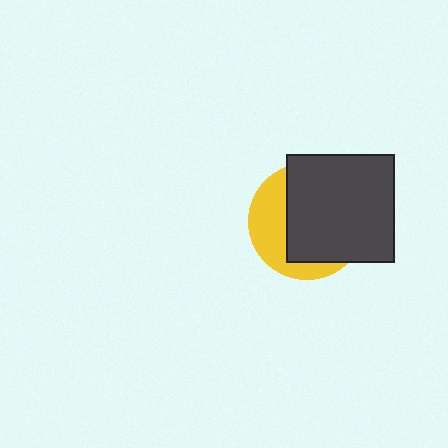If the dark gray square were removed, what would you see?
You would see the complete yellow circle.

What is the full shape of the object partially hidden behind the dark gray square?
The partially hidden object is a yellow circle.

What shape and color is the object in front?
The object in front is a dark gray square.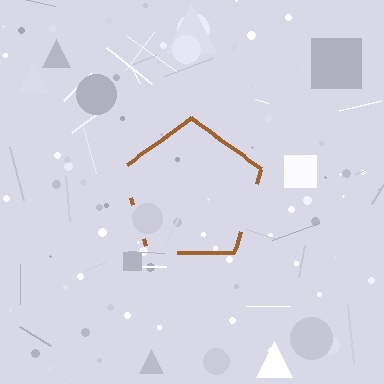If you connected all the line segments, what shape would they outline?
They would outline a pentagon.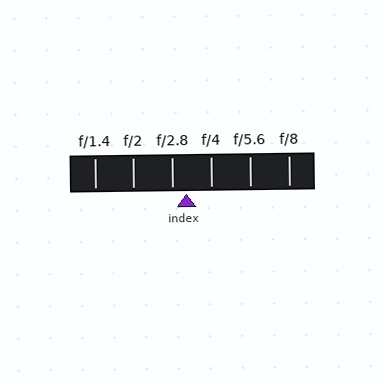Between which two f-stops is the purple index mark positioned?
The index mark is between f/2.8 and f/4.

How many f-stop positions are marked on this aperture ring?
There are 6 f-stop positions marked.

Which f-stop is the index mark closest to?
The index mark is closest to f/2.8.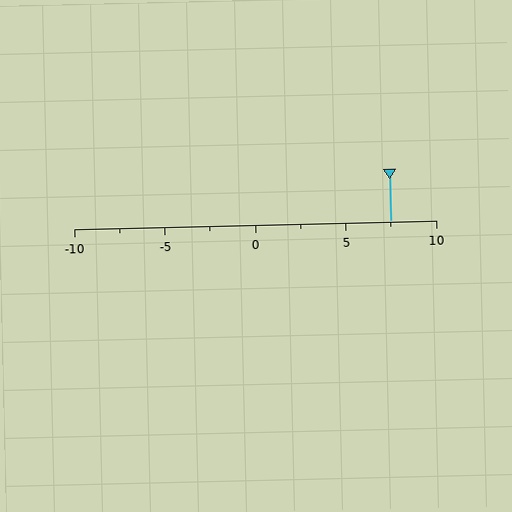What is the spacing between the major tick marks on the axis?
The major ticks are spaced 5 apart.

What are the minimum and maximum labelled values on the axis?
The axis runs from -10 to 10.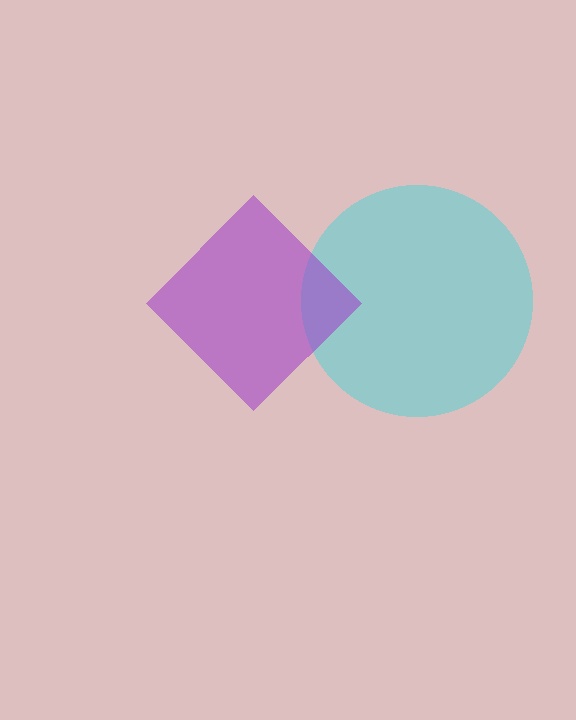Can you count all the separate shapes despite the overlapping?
Yes, there are 2 separate shapes.